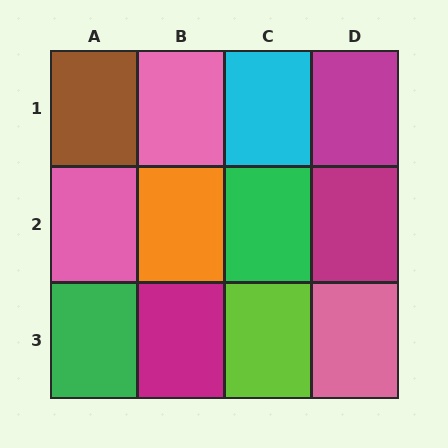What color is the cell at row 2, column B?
Orange.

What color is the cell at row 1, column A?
Brown.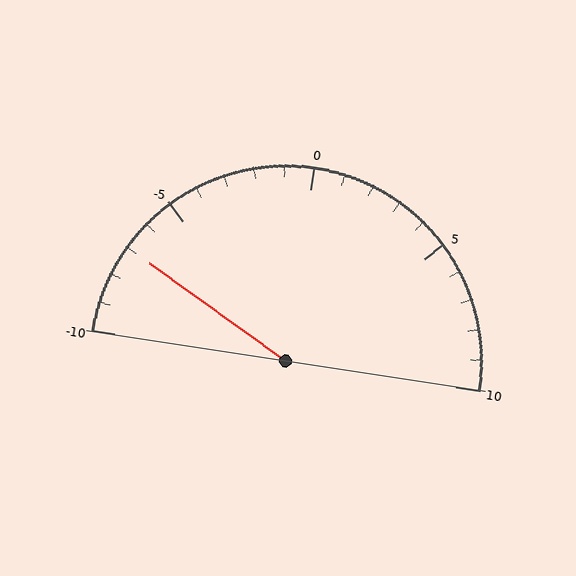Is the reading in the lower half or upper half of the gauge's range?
The reading is in the lower half of the range (-10 to 10).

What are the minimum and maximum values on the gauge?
The gauge ranges from -10 to 10.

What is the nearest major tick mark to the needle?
The nearest major tick mark is -5.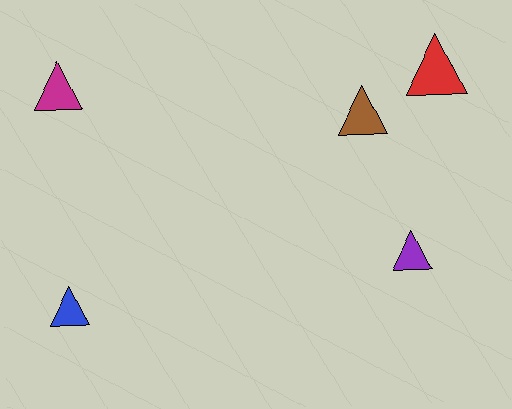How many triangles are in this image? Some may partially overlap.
There are 5 triangles.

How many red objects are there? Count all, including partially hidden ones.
There is 1 red object.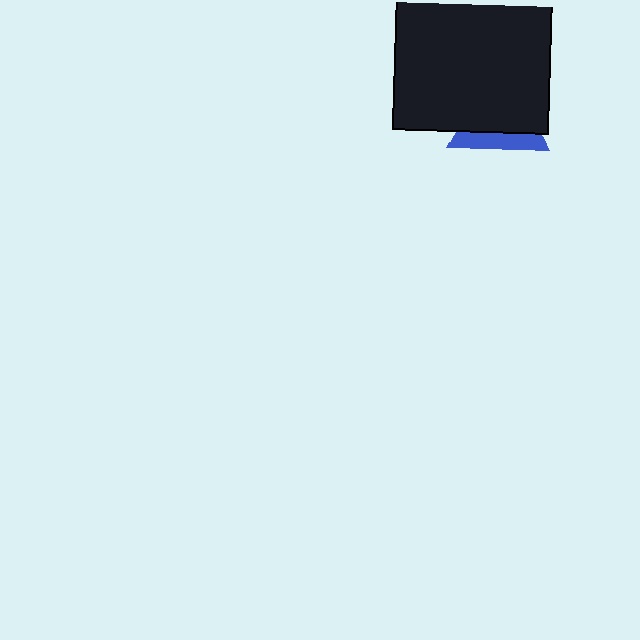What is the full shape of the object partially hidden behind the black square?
The partially hidden object is a blue triangle.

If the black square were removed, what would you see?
You would see the complete blue triangle.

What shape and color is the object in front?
The object in front is a black square.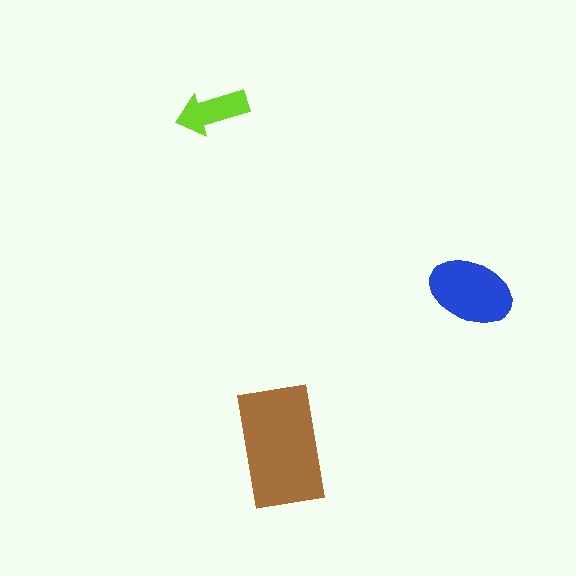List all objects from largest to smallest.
The brown rectangle, the blue ellipse, the lime arrow.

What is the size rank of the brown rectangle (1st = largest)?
1st.